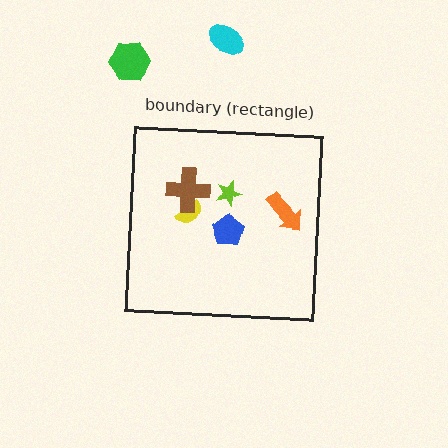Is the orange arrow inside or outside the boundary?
Inside.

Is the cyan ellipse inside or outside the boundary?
Outside.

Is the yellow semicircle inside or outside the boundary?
Inside.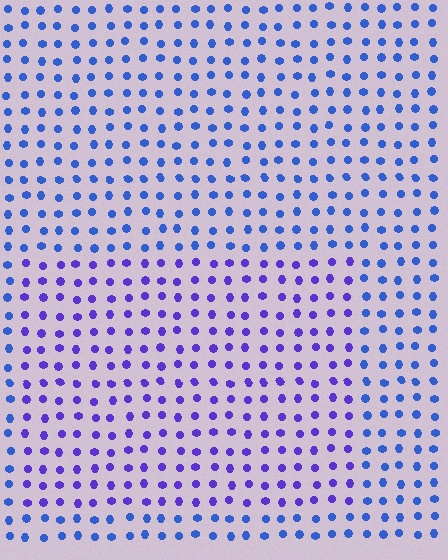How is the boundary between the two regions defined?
The boundary is defined purely by a slight shift in hue (about 33 degrees). Spacing, size, and orientation are identical on both sides.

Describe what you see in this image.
The image is filled with small blue elements in a uniform arrangement. A rectangle-shaped region is visible where the elements are tinted to a slightly different hue, forming a subtle color boundary.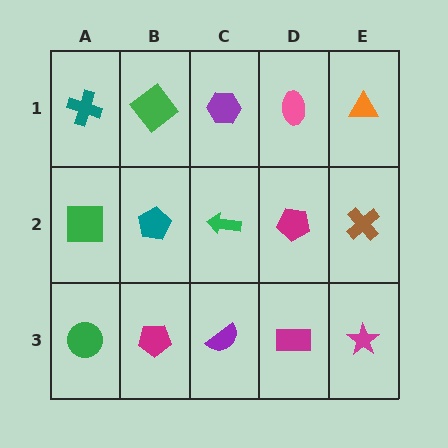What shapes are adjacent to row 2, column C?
A purple hexagon (row 1, column C), a purple semicircle (row 3, column C), a teal pentagon (row 2, column B), a magenta pentagon (row 2, column D).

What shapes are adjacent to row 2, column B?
A green diamond (row 1, column B), a magenta pentagon (row 3, column B), a green square (row 2, column A), a green arrow (row 2, column C).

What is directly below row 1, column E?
A brown cross.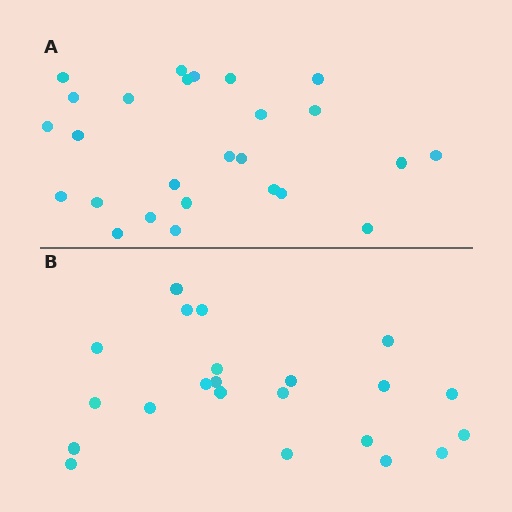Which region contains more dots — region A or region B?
Region A (the top region) has more dots.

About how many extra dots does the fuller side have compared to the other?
Region A has about 4 more dots than region B.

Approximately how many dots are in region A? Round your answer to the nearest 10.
About 30 dots. (The exact count is 26, which rounds to 30.)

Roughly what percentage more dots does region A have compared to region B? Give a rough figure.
About 20% more.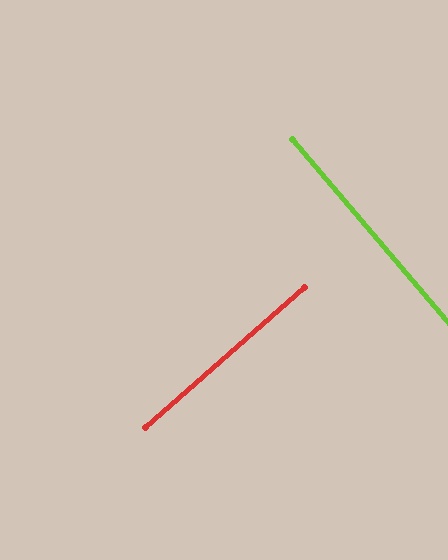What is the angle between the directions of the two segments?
Approximately 89 degrees.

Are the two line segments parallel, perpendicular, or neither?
Perpendicular — they meet at approximately 89°.